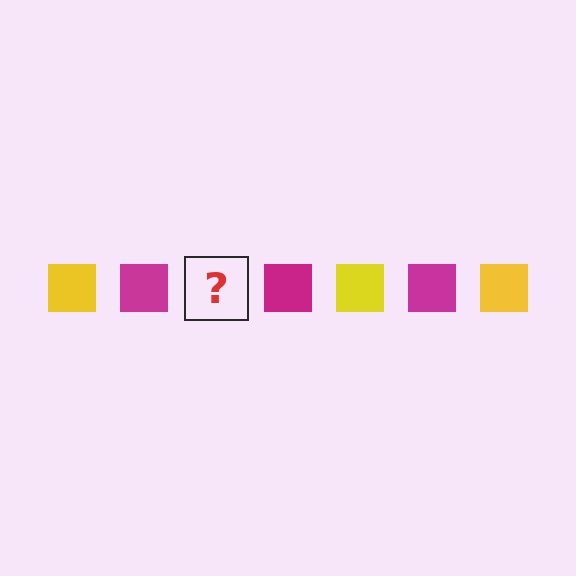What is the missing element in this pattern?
The missing element is a yellow square.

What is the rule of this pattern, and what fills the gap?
The rule is that the pattern cycles through yellow, magenta squares. The gap should be filled with a yellow square.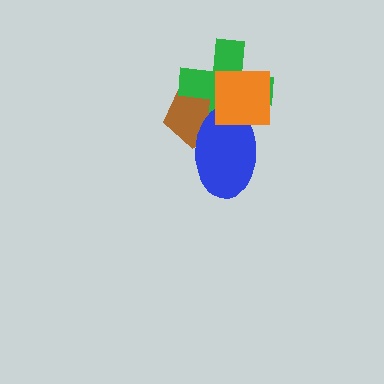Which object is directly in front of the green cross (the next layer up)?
The blue ellipse is directly in front of the green cross.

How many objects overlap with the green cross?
3 objects overlap with the green cross.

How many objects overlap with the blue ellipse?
3 objects overlap with the blue ellipse.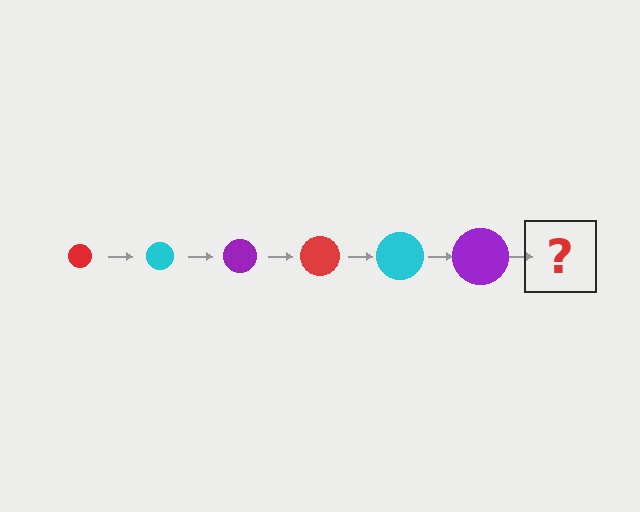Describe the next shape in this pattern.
It should be a red circle, larger than the previous one.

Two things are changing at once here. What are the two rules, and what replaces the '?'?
The two rules are that the circle grows larger each step and the color cycles through red, cyan, and purple. The '?' should be a red circle, larger than the previous one.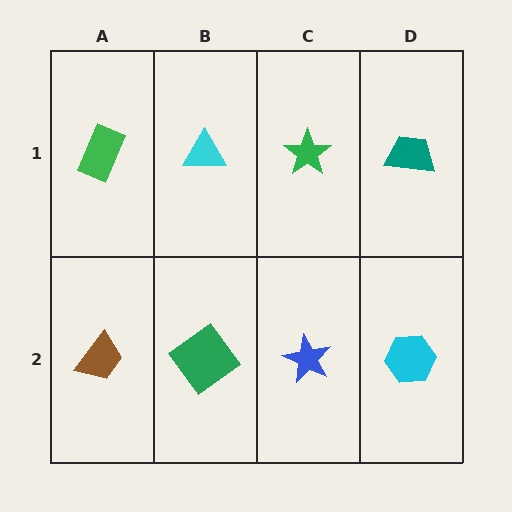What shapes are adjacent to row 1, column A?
A brown trapezoid (row 2, column A), a cyan triangle (row 1, column B).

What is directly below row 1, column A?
A brown trapezoid.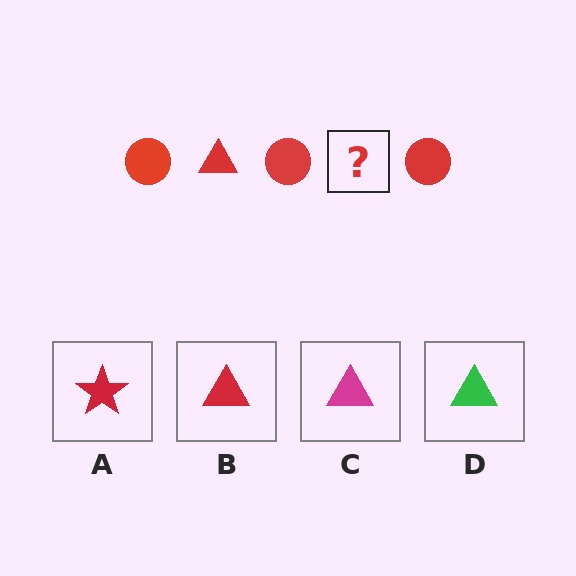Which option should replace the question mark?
Option B.